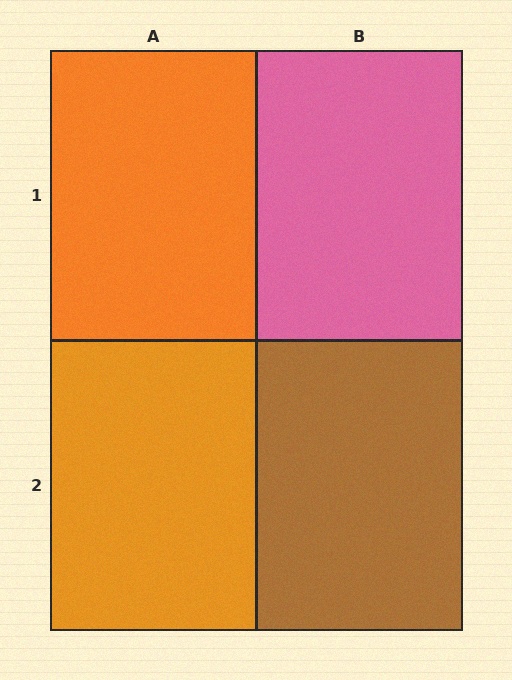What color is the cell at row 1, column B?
Pink.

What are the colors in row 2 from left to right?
Orange, brown.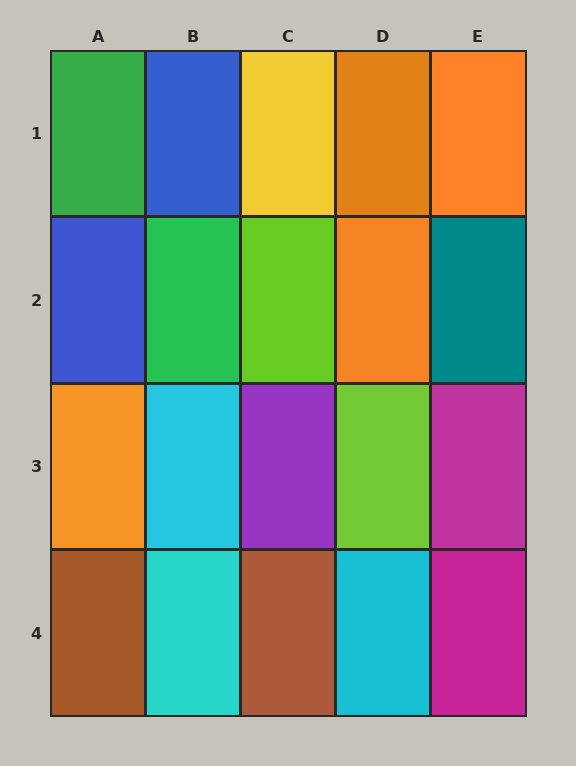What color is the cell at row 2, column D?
Orange.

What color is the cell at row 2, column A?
Blue.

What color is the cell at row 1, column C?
Yellow.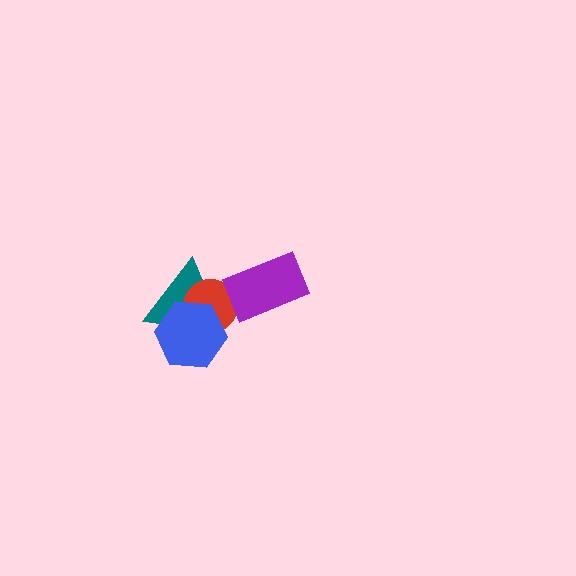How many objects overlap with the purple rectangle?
0 objects overlap with the purple rectangle.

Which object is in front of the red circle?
The blue hexagon is in front of the red circle.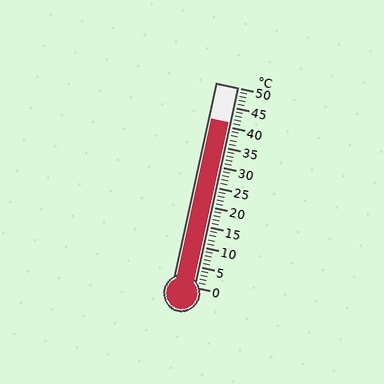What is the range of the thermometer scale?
The thermometer scale ranges from 0°C to 50°C.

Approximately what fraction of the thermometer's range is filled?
The thermometer is filled to approximately 80% of its range.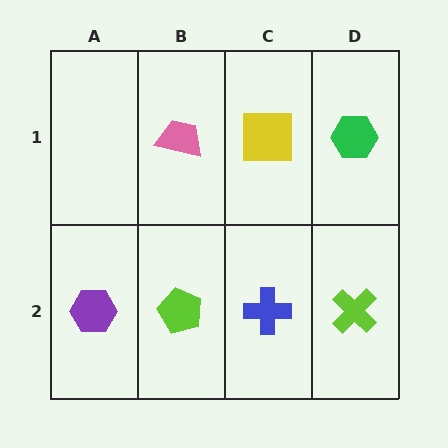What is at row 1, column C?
A yellow square.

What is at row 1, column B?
A pink trapezoid.